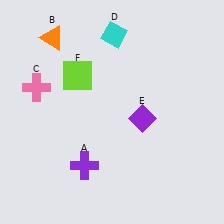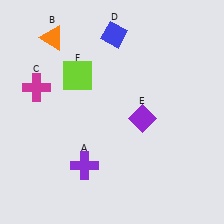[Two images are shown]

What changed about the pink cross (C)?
In Image 1, C is pink. In Image 2, it changed to magenta.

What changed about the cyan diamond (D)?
In Image 1, D is cyan. In Image 2, it changed to blue.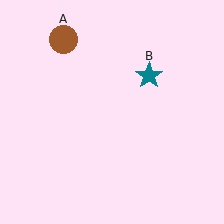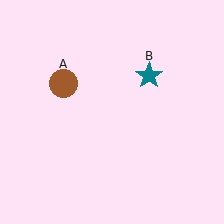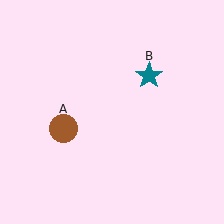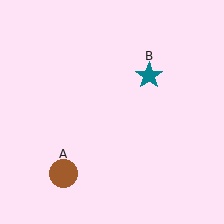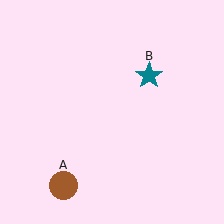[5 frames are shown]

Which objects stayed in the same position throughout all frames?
Teal star (object B) remained stationary.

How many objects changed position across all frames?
1 object changed position: brown circle (object A).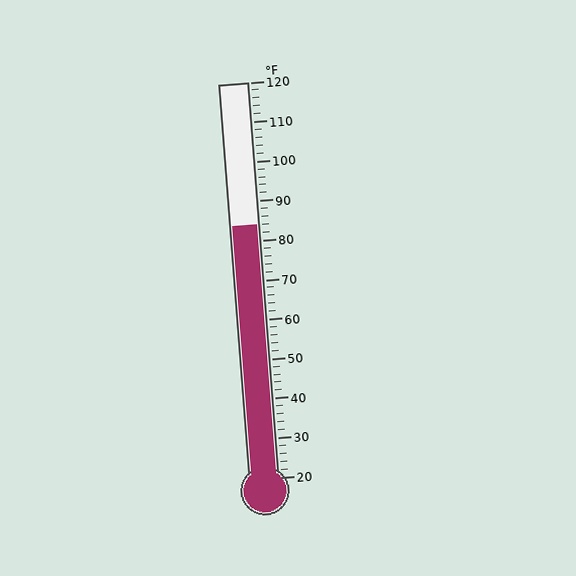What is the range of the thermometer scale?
The thermometer scale ranges from 20°F to 120°F.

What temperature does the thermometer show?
The thermometer shows approximately 84°F.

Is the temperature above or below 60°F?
The temperature is above 60°F.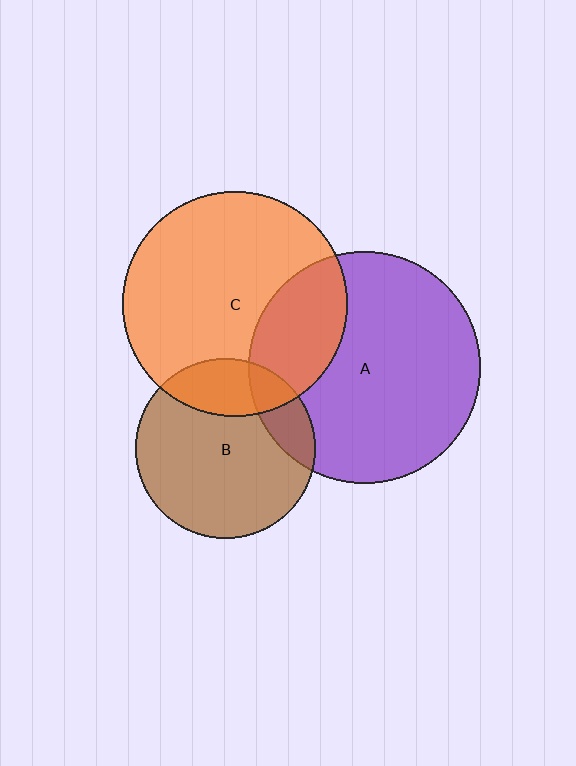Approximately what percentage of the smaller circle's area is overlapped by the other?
Approximately 20%.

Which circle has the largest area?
Circle A (purple).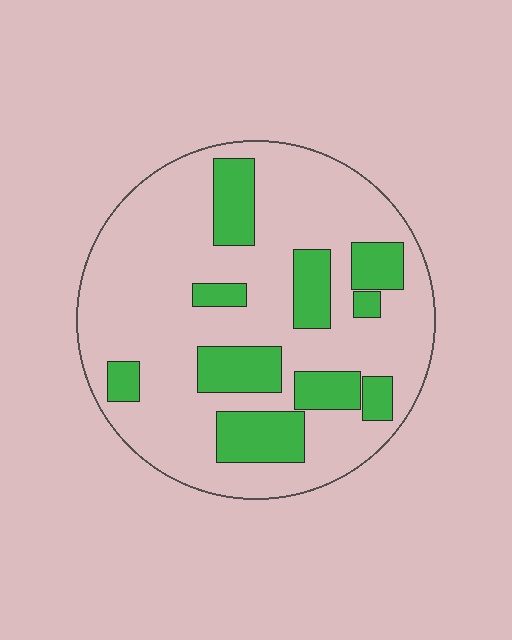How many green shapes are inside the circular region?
10.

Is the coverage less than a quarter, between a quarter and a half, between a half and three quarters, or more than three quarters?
Less than a quarter.